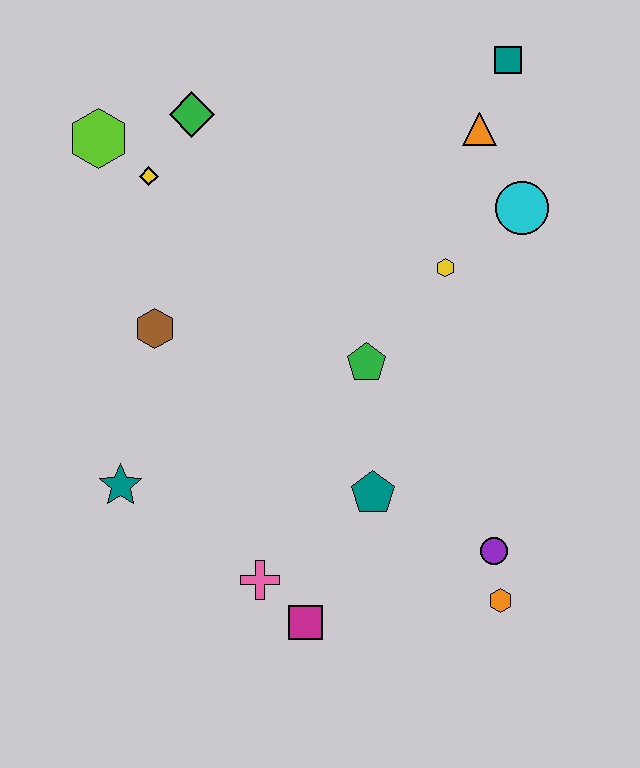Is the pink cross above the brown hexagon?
No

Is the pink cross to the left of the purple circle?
Yes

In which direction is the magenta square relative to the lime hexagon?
The magenta square is below the lime hexagon.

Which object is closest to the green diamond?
The yellow diamond is closest to the green diamond.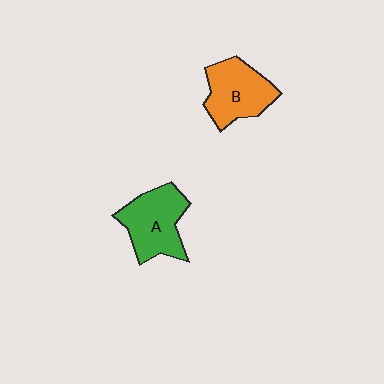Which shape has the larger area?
Shape A (green).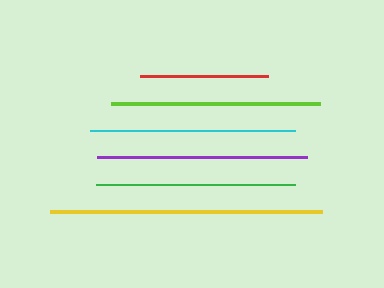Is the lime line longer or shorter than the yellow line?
The yellow line is longer than the lime line.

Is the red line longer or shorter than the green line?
The green line is longer than the red line.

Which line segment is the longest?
The yellow line is the longest at approximately 272 pixels.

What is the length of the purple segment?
The purple segment is approximately 211 pixels long.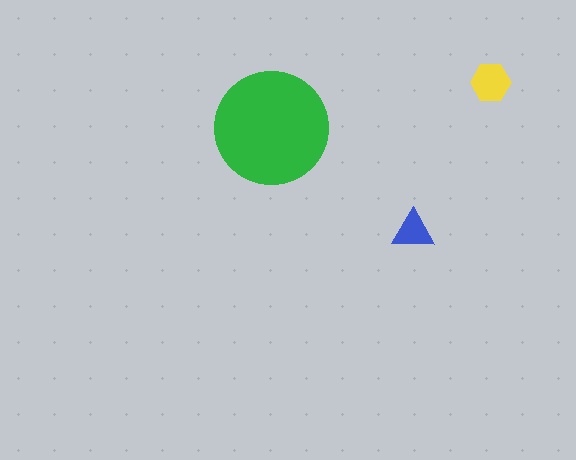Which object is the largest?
The green circle.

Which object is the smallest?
The blue triangle.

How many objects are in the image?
There are 3 objects in the image.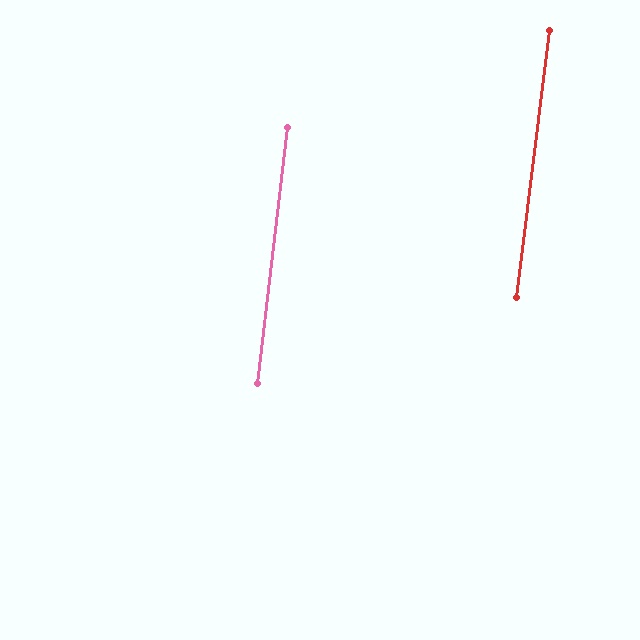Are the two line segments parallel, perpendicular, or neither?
Parallel — their directions differ by only 0.6°.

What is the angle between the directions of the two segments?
Approximately 1 degree.